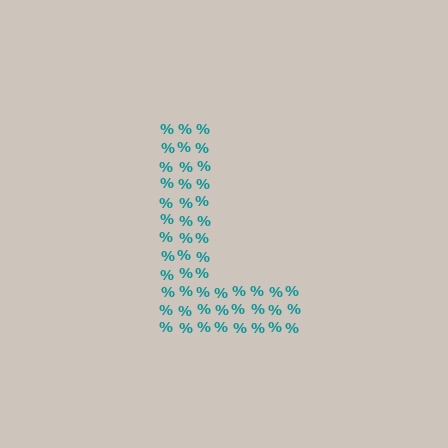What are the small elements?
The small elements are percent signs.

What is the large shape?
The large shape is the letter L.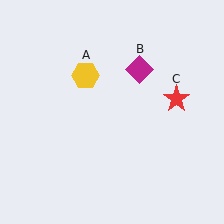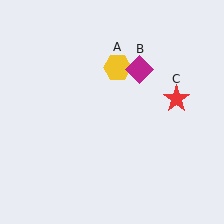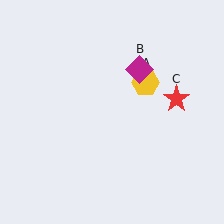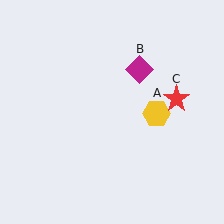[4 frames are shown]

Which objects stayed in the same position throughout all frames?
Magenta diamond (object B) and red star (object C) remained stationary.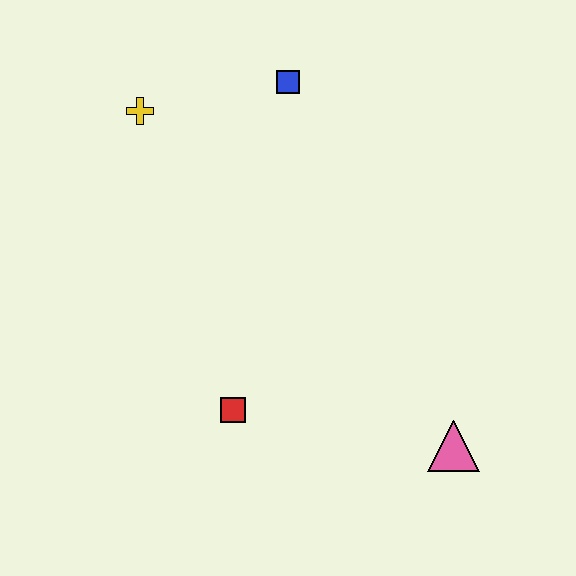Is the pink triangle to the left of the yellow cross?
No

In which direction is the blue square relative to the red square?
The blue square is above the red square.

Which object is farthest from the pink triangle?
The yellow cross is farthest from the pink triangle.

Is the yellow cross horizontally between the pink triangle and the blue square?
No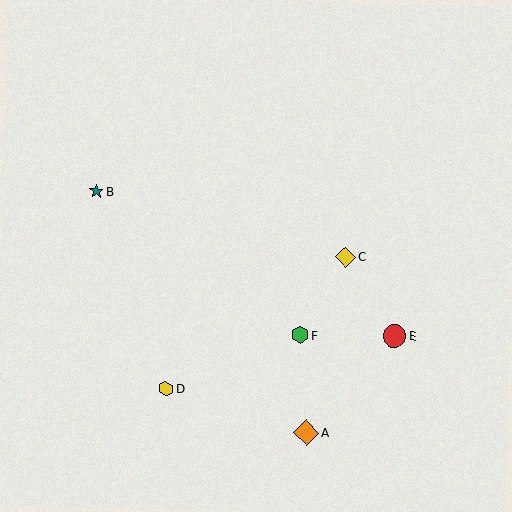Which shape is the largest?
The orange diamond (labeled A) is the largest.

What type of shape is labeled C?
Shape C is a yellow diamond.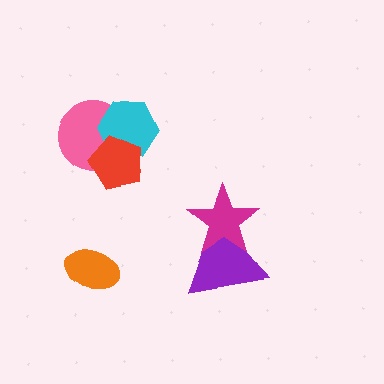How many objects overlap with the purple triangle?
1 object overlaps with the purple triangle.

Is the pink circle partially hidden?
Yes, it is partially covered by another shape.